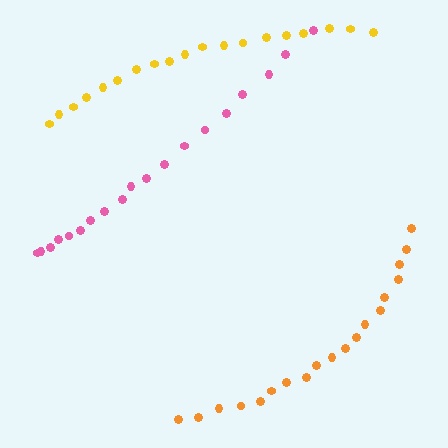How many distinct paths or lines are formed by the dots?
There are 3 distinct paths.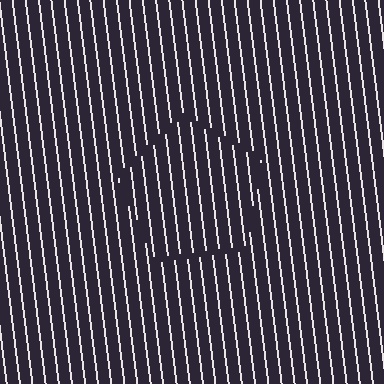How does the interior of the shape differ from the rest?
The interior of the shape contains the same grating, shifted by half a period — the contour is defined by the phase discontinuity where line-ends from the inner and outer gratings abut.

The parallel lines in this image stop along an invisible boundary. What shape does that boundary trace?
An illusory pentagon. The interior of the shape contains the same grating, shifted by half a period — the contour is defined by the phase discontinuity where line-ends from the inner and outer gratings abut.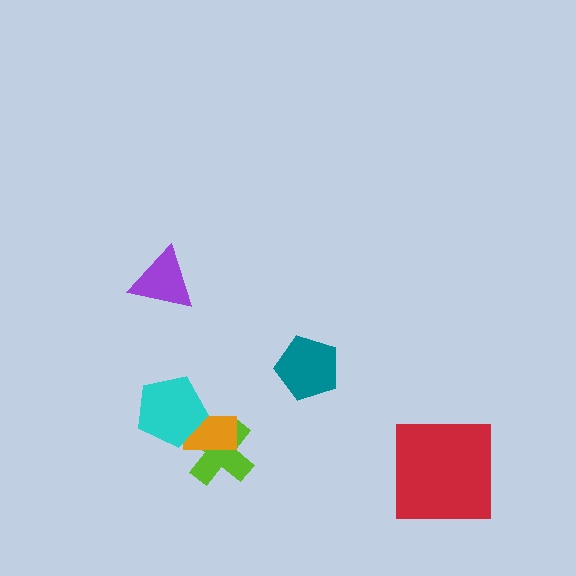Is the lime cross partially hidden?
Yes, it is partially covered by another shape.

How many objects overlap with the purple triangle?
0 objects overlap with the purple triangle.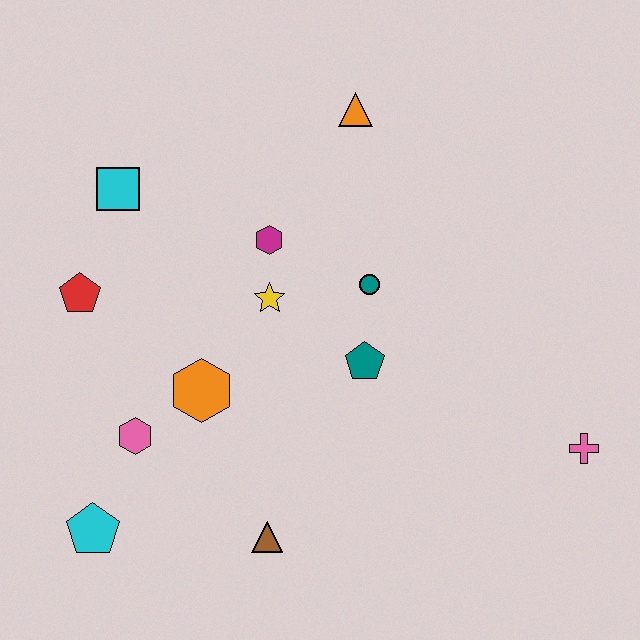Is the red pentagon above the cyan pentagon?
Yes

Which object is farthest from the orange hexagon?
The pink cross is farthest from the orange hexagon.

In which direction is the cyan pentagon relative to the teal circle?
The cyan pentagon is to the left of the teal circle.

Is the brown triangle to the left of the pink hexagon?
No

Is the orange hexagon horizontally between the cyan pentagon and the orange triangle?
Yes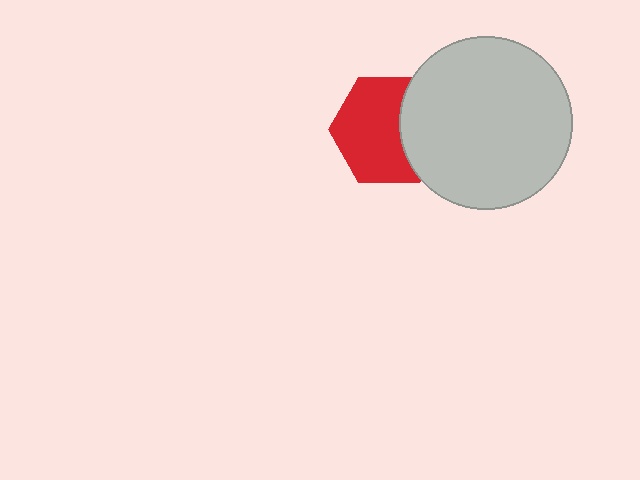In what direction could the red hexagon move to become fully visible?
The red hexagon could move left. That would shift it out from behind the light gray circle entirely.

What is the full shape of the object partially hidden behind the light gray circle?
The partially hidden object is a red hexagon.